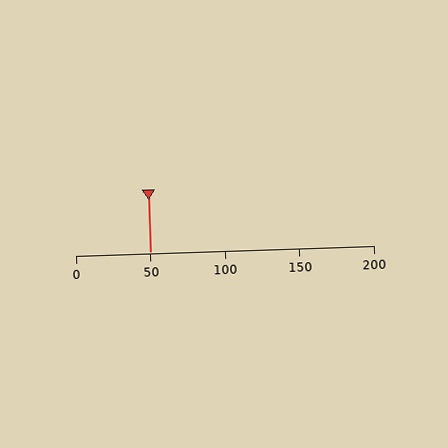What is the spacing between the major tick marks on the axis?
The major ticks are spaced 50 apart.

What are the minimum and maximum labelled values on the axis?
The axis runs from 0 to 200.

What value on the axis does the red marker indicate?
The marker indicates approximately 50.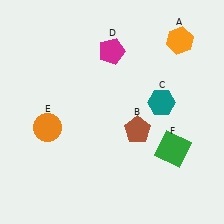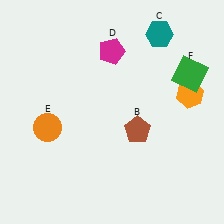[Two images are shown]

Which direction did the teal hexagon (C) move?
The teal hexagon (C) moved up.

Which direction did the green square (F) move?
The green square (F) moved up.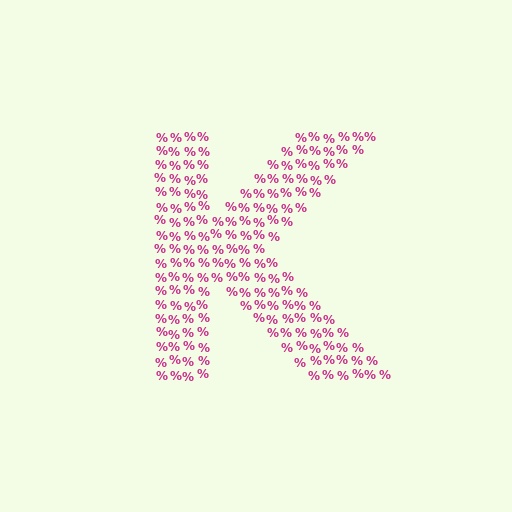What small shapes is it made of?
It is made of small percent signs.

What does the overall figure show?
The overall figure shows the letter K.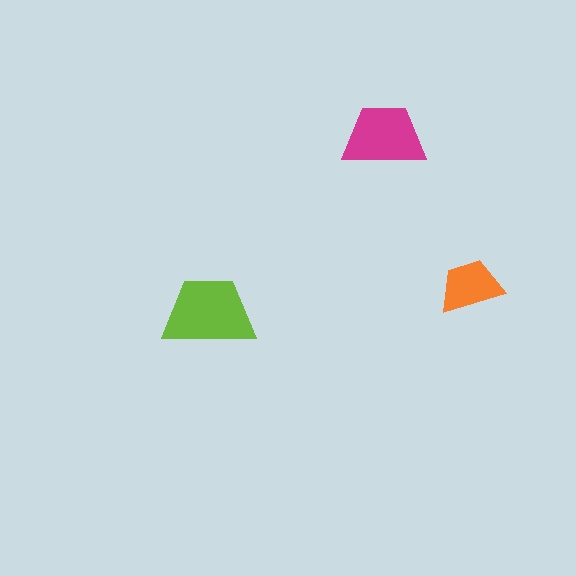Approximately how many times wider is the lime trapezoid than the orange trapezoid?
About 1.5 times wider.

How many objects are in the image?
There are 3 objects in the image.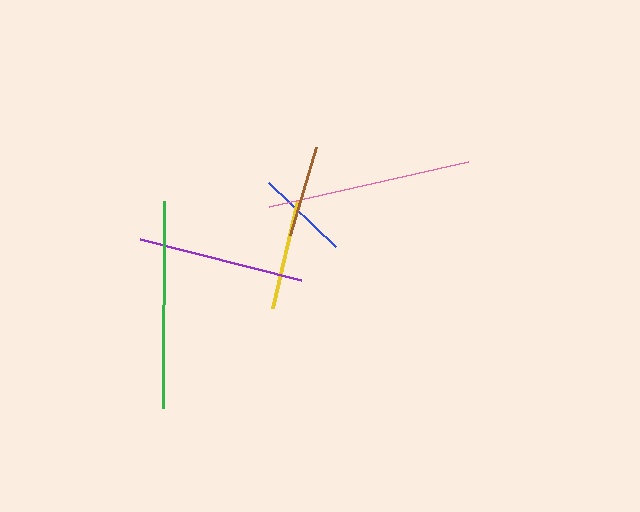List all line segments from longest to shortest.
From longest to shortest: green, pink, purple, yellow, blue, brown.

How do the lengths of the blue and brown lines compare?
The blue and brown lines are approximately the same length.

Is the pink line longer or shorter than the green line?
The green line is longer than the pink line.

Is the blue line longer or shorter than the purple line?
The purple line is longer than the blue line.